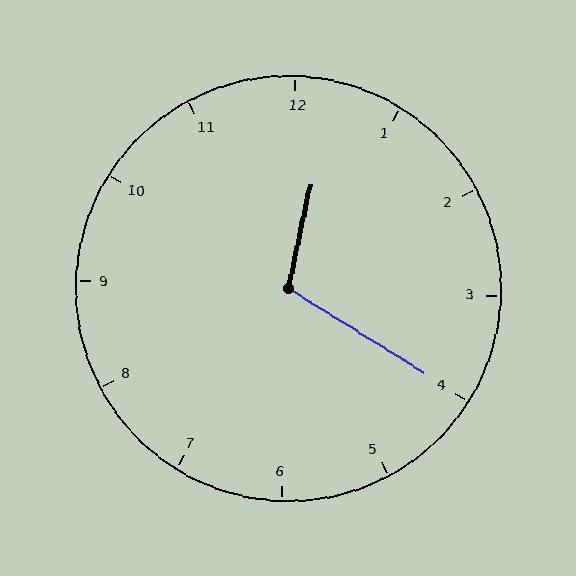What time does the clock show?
12:20.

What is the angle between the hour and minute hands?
Approximately 110 degrees.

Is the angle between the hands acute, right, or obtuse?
It is obtuse.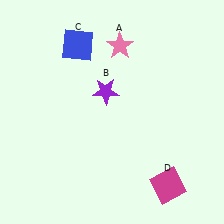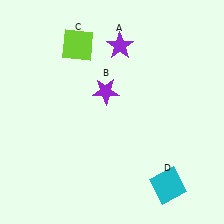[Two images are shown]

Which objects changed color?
A changed from pink to purple. C changed from blue to lime. D changed from magenta to cyan.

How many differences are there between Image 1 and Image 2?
There are 3 differences between the two images.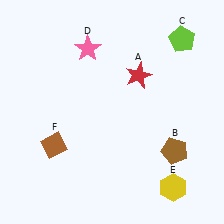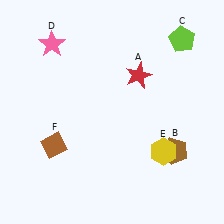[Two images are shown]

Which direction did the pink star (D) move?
The pink star (D) moved left.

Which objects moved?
The objects that moved are: the pink star (D), the yellow hexagon (E).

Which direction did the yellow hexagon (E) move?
The yellow hexagon (E) moved up.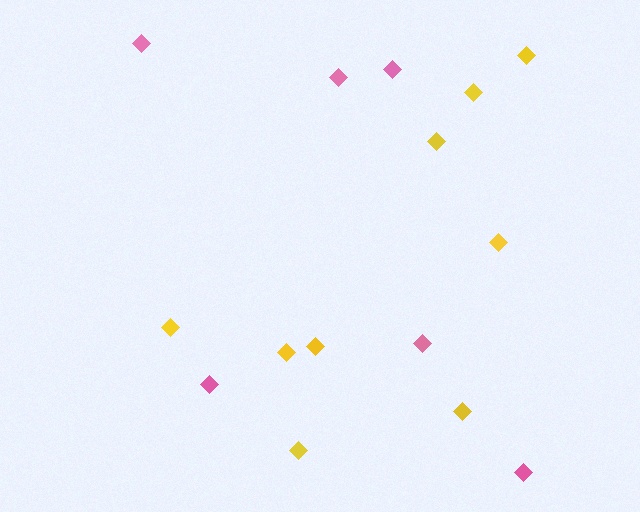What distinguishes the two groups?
There are 2 groups: one group of yellow diamonds (9) and one group of pink diamonds (6).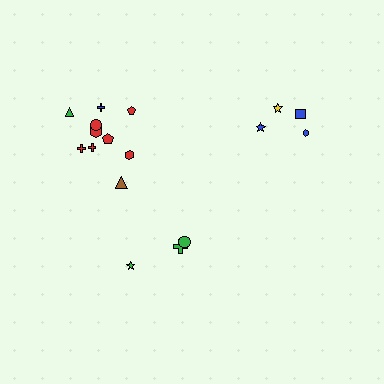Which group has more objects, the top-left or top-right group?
The top-left group.